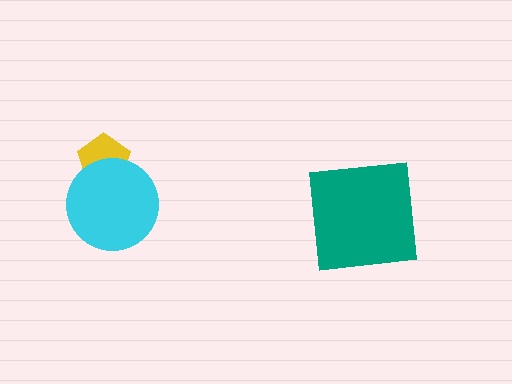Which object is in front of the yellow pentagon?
The cyan circle is in front of the yellow pentagon.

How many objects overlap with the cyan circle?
1 object overlaps with the cyan circle.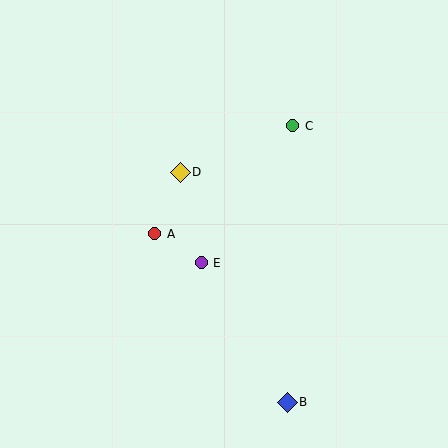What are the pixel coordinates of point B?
Point B is at (287, 402).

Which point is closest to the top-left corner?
Point D is closest to the top-left corner.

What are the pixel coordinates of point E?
Point E is at (201, 263).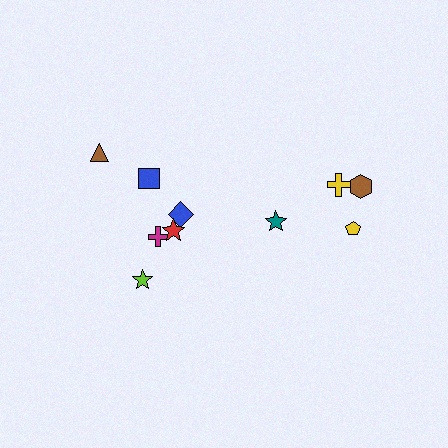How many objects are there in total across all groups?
There are 10 objects.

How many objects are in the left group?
There are 6 objects.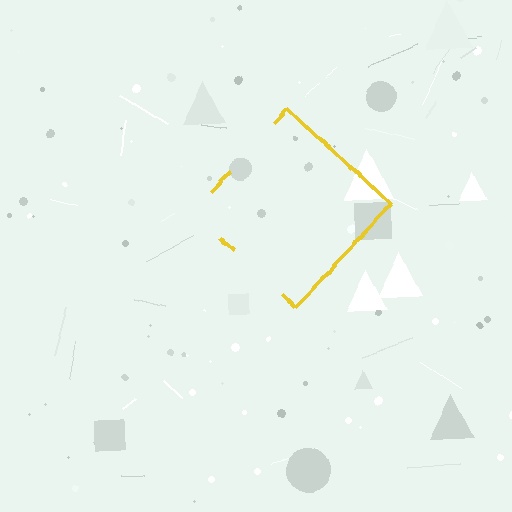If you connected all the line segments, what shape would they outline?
They would outline a diamond.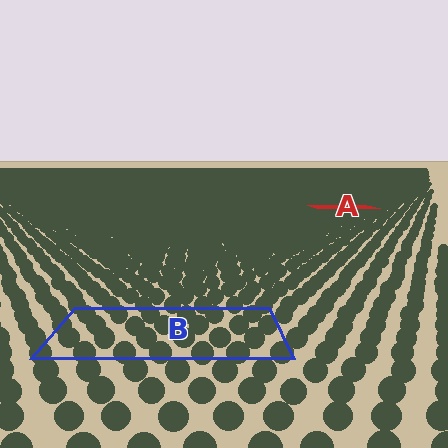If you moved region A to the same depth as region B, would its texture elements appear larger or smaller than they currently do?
They would appear larger. At a closer depth, the same texture elements are projected at a bigger on-screen size.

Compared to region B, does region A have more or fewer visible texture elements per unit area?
Region A has more texture elements per unit area — they are packed more densely because it is farther away.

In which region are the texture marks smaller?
The texture marks are smaller in region A, because it is farther away.